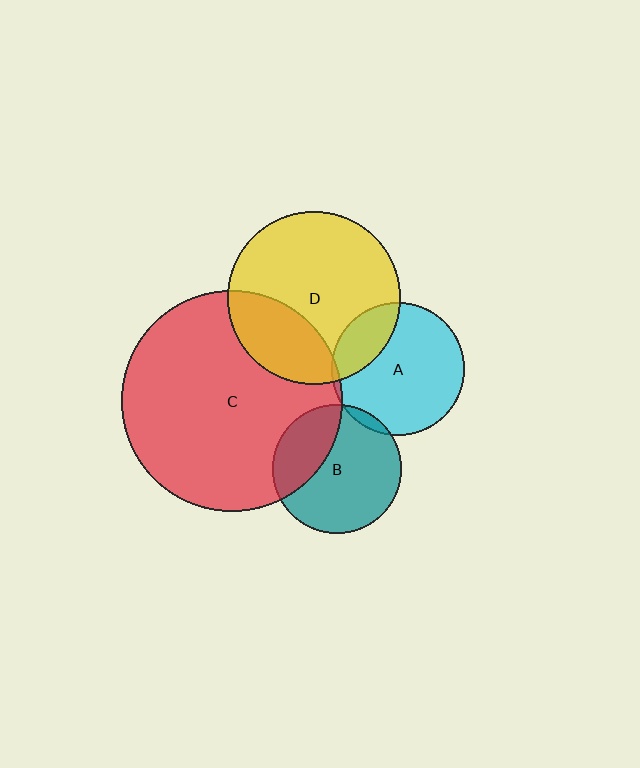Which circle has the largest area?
Circle C (red).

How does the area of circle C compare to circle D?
Approximately 1.6 times.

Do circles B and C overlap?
Yes.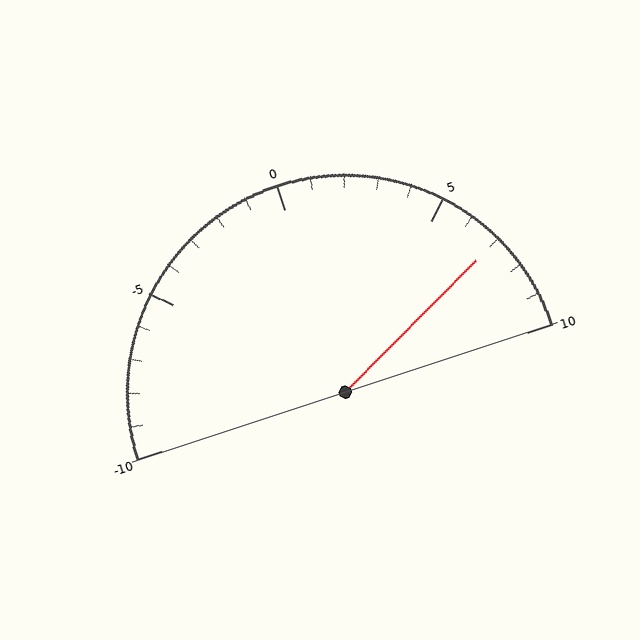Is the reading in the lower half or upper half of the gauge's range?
The reading is in the upper half of the range (-10 to 10).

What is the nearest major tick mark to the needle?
The nearest major tick mark is 5.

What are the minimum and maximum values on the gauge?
The gauge ranges from -10 to 10.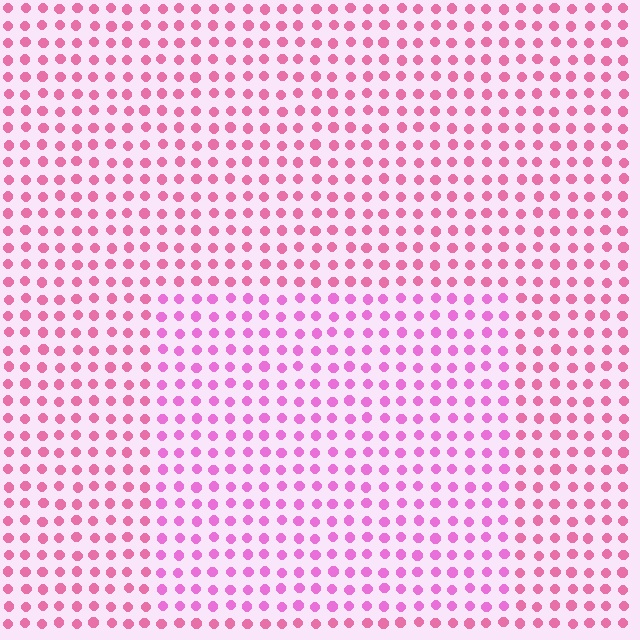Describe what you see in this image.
The image is filled with small pink elements in a uniform arrangement. A rectangle-shaped region is visible where the elements are tinted to a slightly different hue, forming a subtle color boundary.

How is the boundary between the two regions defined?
The boundary is defined purely by a slight shift in hue (about 23 degrees). Spacing, size, and orientation are identical on both sides.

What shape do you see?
I see a rectangle.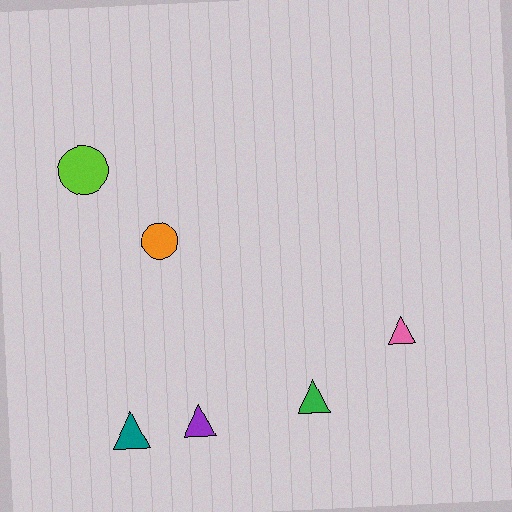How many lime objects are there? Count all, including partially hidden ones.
There is 1 lime object.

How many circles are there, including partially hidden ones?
There are 2 circles.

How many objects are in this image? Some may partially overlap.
There are 6 objects.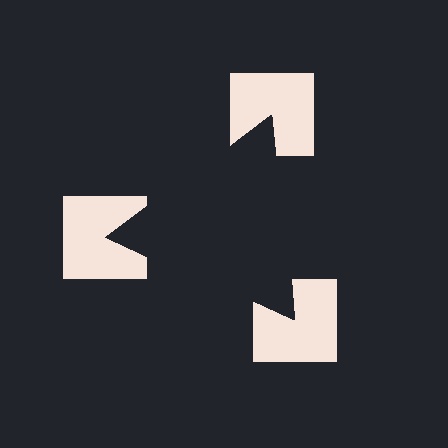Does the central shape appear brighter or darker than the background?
It typically appears slightly darker than the background, even though no actual brightness change is drawn.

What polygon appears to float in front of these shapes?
An illusory triangle — its edges are inferred from the aligned wedge cuts in the notched squares, not physically drawn.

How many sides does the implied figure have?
3 sides.